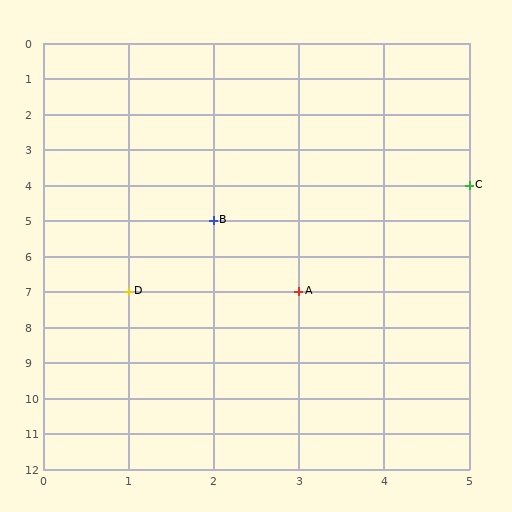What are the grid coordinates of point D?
Point D is at grid coordinates (1, 7).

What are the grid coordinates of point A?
Point A is at grid coordinates (3, 7).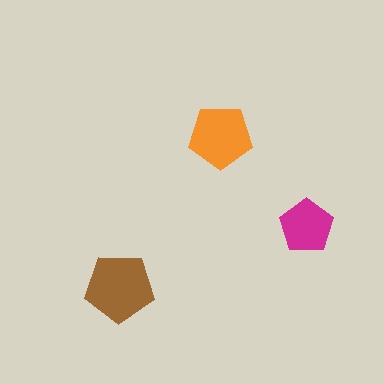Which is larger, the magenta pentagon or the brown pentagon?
The brown one.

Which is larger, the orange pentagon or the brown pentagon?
The brown one.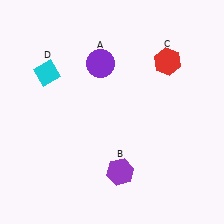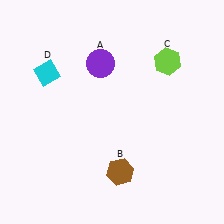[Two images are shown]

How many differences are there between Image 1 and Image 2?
There are 2 differences between the two images.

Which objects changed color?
B changed from purple to brown. C changed from red to lime.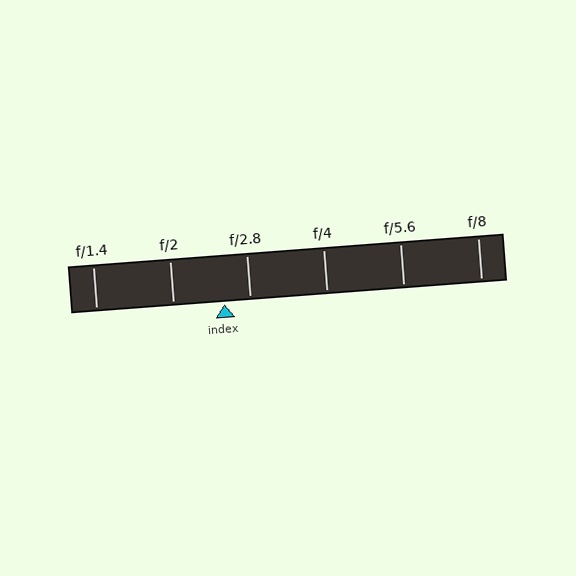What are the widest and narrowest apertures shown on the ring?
The widest aperture shown is f/1.4 and the narrowest is f/8.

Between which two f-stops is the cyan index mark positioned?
The index mark is between f/2 and f/2.8.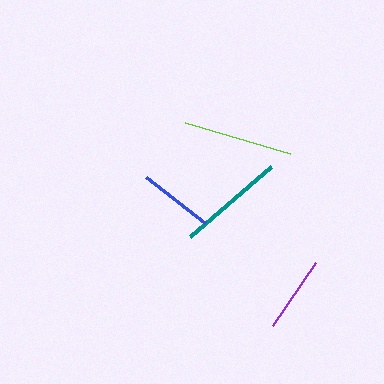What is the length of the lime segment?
The lime segment is approximately 110 pixels long.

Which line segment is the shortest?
The blue line is the shortest at approximately 74 pixels.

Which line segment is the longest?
The lime line is the longest at approximately 110 pixels.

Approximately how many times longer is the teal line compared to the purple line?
The teal line is approximately 1.4 times the length of the purple line.